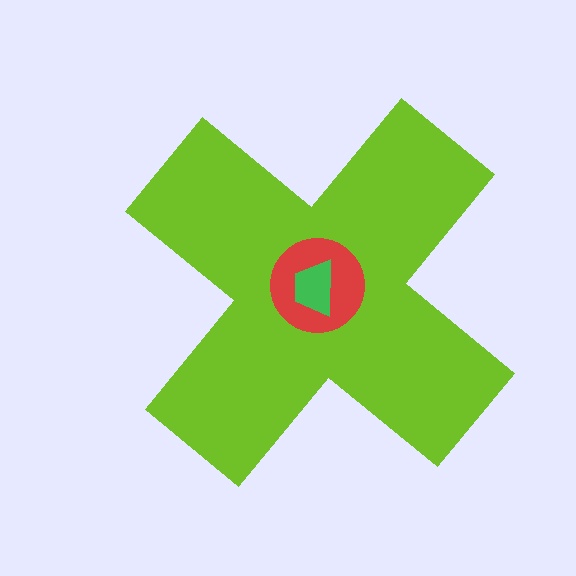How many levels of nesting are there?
3.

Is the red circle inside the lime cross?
Yes.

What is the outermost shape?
The lime cross.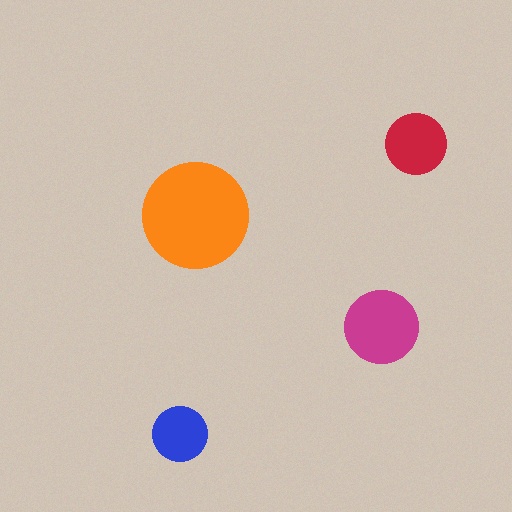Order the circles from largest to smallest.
the orange one, the magenta one, the red one, the blue one.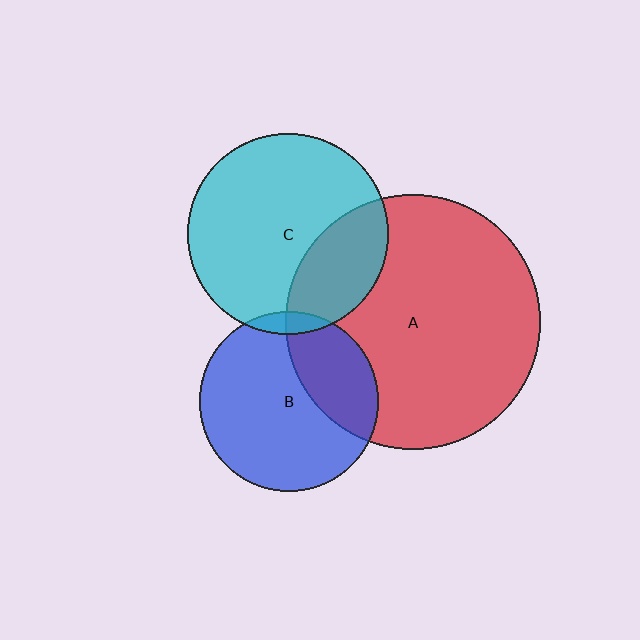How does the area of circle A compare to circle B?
Approximately 2.0 times.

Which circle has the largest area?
Circle A (red).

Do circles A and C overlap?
Yes.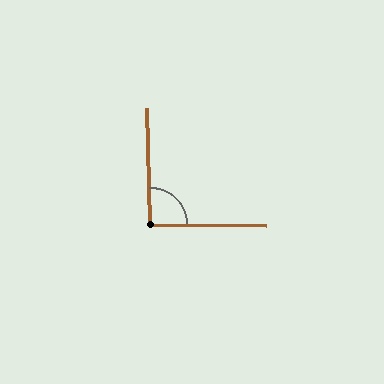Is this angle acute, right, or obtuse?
It is approximately a right angle.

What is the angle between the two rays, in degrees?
Approximately 92 degrees.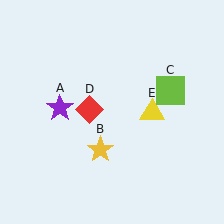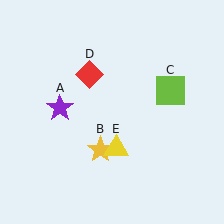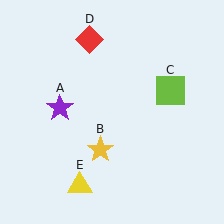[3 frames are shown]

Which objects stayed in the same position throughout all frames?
Purple star (object A) and yellow star (object B) and lime square (object C) remained stationary.